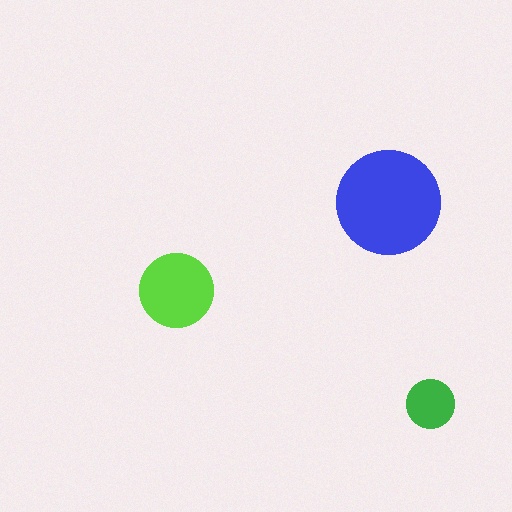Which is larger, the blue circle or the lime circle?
The blue one.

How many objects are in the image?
There are 3 objects in the image.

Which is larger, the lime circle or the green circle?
The lime one.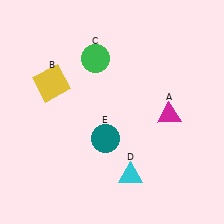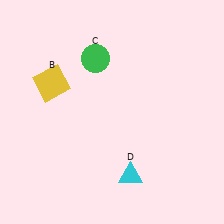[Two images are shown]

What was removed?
The magenta triangle (A), the teal circle (E) were removed in Image 2.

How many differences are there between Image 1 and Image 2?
There are 2 differences between the two images.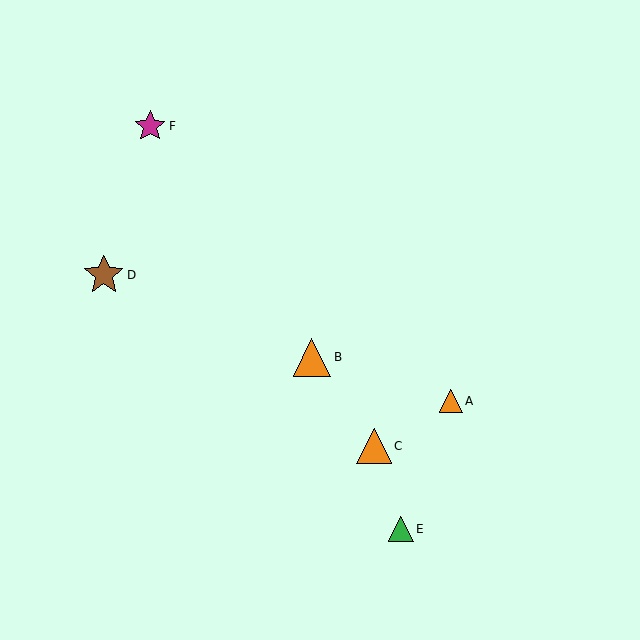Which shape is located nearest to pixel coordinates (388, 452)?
The orange triangle (labeled C) at (374, 446) is nearest to that location.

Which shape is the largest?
The brown star (labeled D) is the largest.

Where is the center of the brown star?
The center of the brown star is at (104, 275).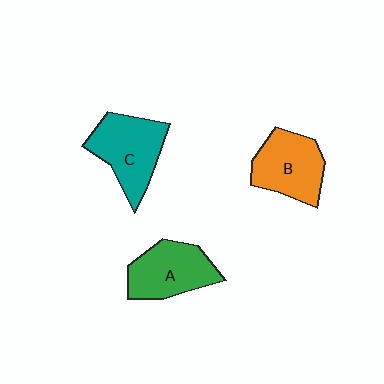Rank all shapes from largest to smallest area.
From largest to smallest: C (teal), A (green), B (orange).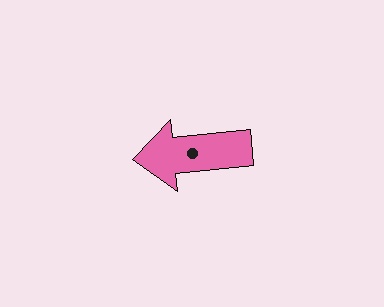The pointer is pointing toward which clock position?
Roughly 9 o'clock.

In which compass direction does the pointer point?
West.